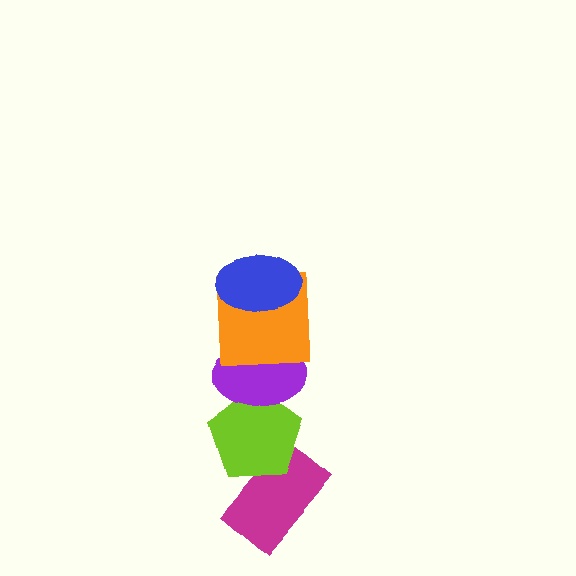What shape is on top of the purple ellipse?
The orange square is on top of the purple ellipse.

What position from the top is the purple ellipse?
The purple ellipse is 3rd from the top.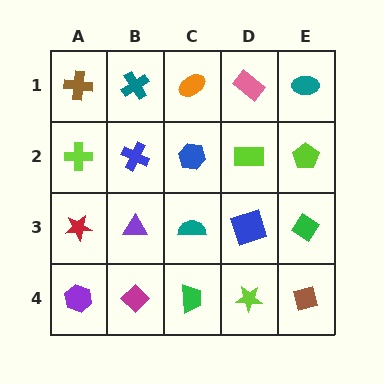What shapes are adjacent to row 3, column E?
A lime pentagon (row 2, column E), a brown square (row 4, column E), a blue square (row 3, column D).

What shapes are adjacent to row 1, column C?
A blue hexagon (row 2, column C), a teal cross (row 1, column B), a pink rectangle (row 1, column D).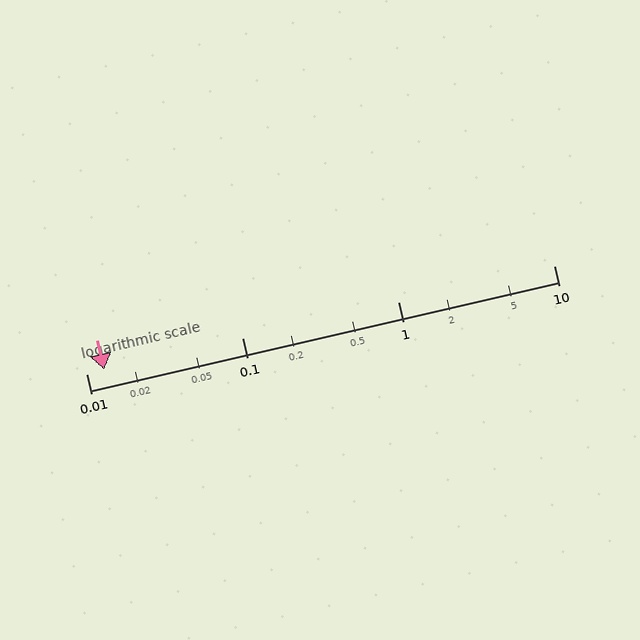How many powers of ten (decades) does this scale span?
The scale spans 3 decades, from 0.01 to 10.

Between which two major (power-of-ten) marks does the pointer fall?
The pointer is between 0.01 and 0.1.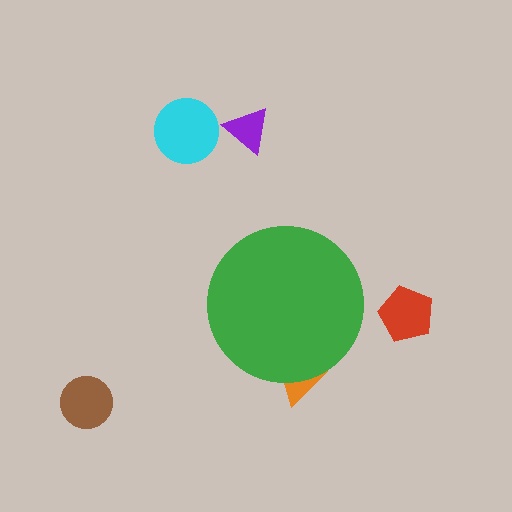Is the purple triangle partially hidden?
No, the purple triangle is fully visible.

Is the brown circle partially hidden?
No, the brown circle is fully visible.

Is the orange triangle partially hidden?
Yes, the orange triangle is partially hidden behind the green circle.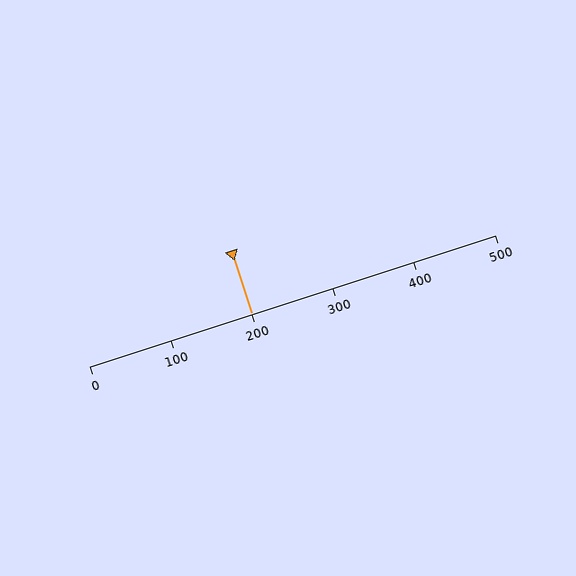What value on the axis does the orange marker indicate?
The marker indicates approximately 200.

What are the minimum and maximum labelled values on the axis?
The axis runs from 0 to 500.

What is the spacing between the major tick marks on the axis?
The major ticks are spaced 100 apart.